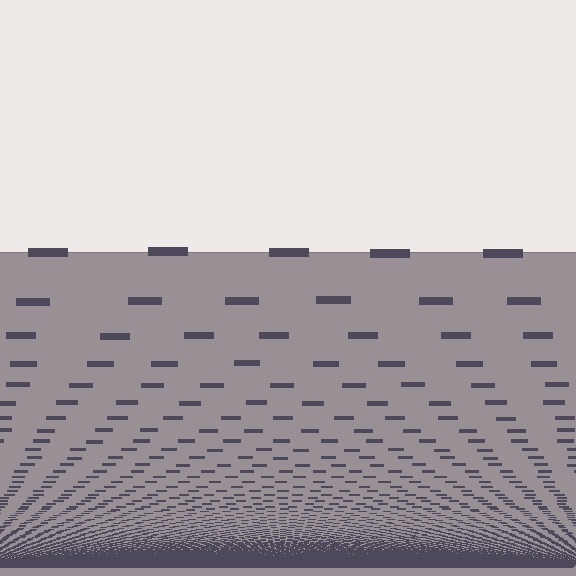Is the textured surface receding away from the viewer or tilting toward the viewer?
The surface appears to tilt toward the viewer. Texture elements get larger and sparser toward the top.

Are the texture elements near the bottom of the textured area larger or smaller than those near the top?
Smaller. The gradient is inverted — elements near the bottom are smaller and denser.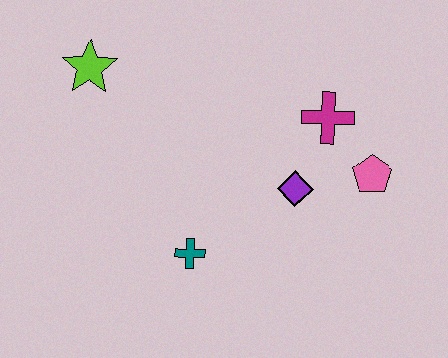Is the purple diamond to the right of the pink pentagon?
No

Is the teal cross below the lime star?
Yes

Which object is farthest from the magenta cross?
The lime star is farthest from the magenta cross.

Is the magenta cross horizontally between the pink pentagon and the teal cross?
Yes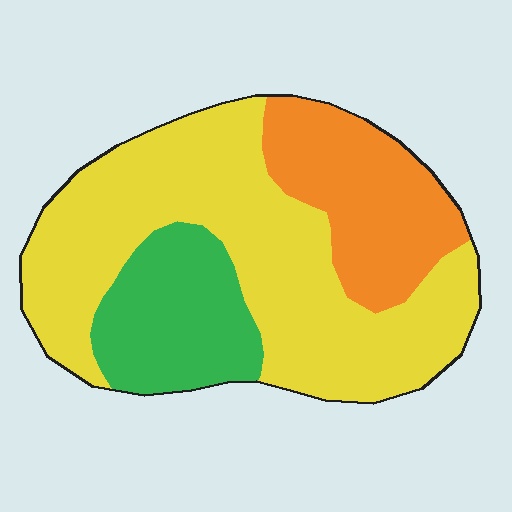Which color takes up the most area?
Yellow, at roughly 55%.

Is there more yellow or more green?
Yellow.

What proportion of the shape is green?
Green covers around 20% of the shape.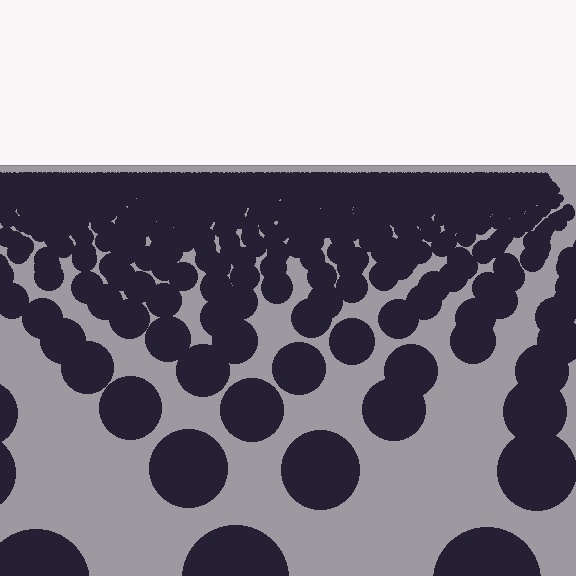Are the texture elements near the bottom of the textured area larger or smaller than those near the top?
Larger. Near the bottom, elements are closer to the viewer and appear at a bigger on-screen size.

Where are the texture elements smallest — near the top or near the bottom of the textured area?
Near the top.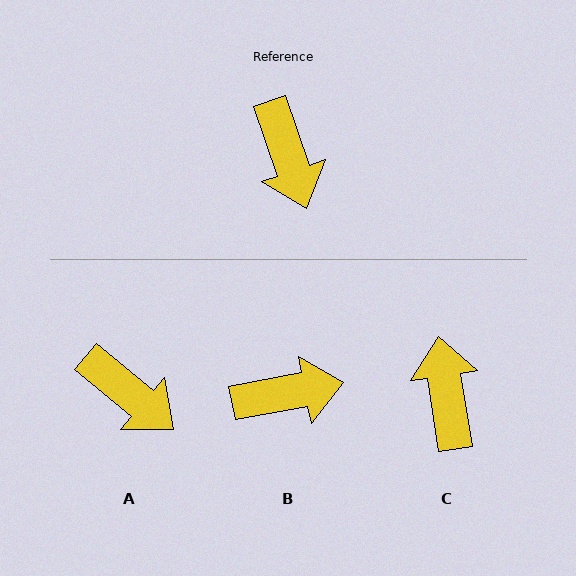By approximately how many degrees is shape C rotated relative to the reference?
Approximately 170 degrees counter-clockwise.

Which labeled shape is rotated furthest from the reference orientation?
C, about 170 degrees away.